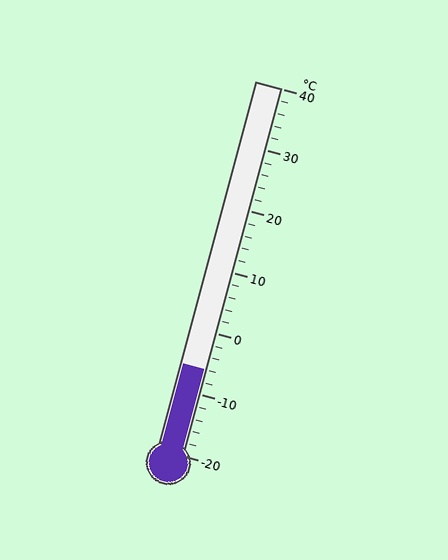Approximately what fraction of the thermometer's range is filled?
The thermometer is filled to approximately 25% of its range.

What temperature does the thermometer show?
The thermometer shows approximately -6°C.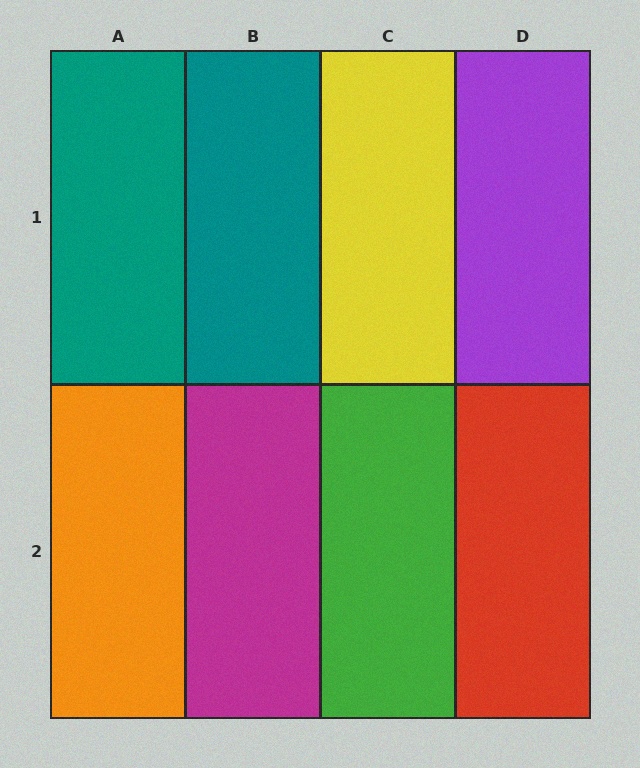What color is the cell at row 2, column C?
Green.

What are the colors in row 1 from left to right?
Teal, teal, yellow, purple.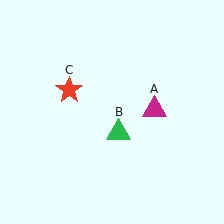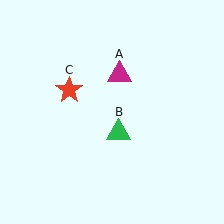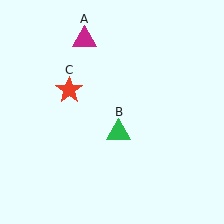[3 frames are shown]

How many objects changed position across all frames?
1 object changed position: magenta triangle (object A).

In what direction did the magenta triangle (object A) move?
The magenta triangle (object A) moved up and to the left.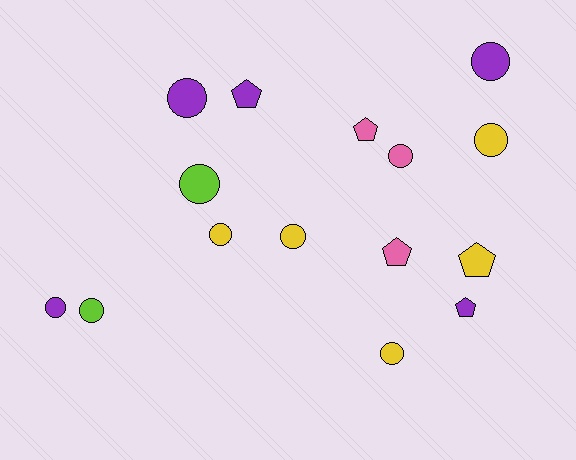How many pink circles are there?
There is 1 pink circle.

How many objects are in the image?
There are 15 objects.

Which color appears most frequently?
Yellow, with 5 objects.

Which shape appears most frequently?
Circle, with 10 objects.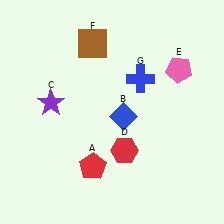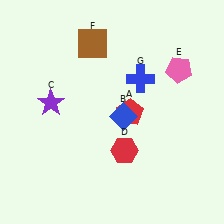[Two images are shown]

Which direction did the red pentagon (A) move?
The red pentagon (A) moved up.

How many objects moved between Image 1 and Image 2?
1 object moved between the two images.